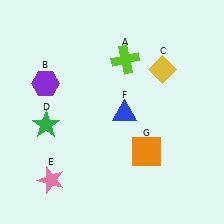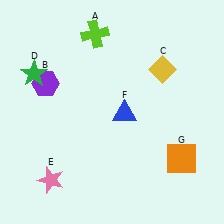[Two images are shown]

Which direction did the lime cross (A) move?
The lime cross (A) moved left.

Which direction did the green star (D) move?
The green star (D) moved up.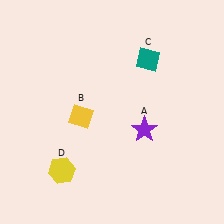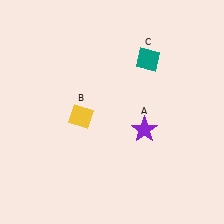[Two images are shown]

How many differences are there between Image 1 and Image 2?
There is 1 difference between the two images.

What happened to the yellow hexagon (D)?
The yellow hexagon (D) was removed in Image 2. It was in the bottom-left area of Image 1.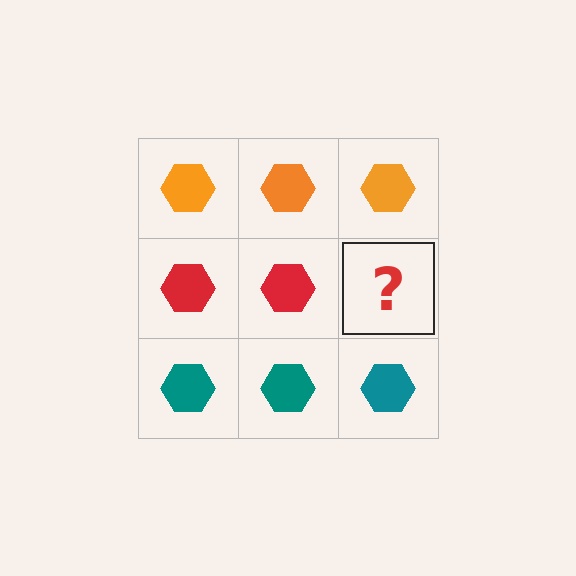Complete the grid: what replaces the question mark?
The question mark should be replaced with a red hexagon.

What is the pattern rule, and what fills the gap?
The rule is that each row has a consistent color. The gap should be filled with a red hexagon.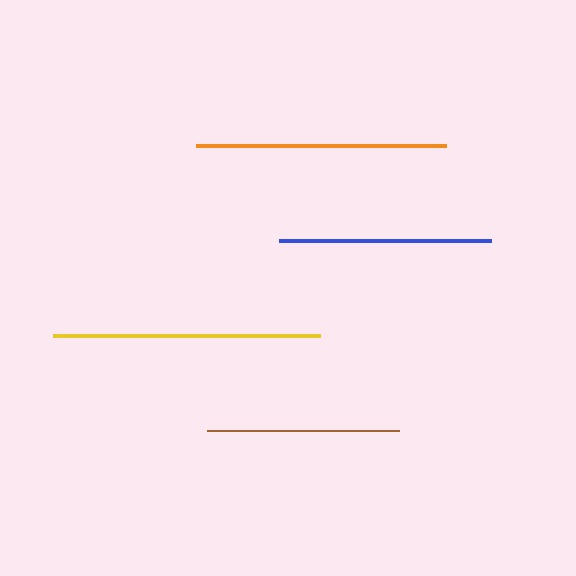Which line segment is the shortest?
The brown line is the shortest at approximately 192 pixels.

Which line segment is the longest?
The yellow line is the longest at approximately 267 pixels.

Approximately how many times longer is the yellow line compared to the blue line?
The yellow line is approximately 1.3 times the length of the blue line.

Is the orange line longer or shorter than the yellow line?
The yellow line is longer than the orange line.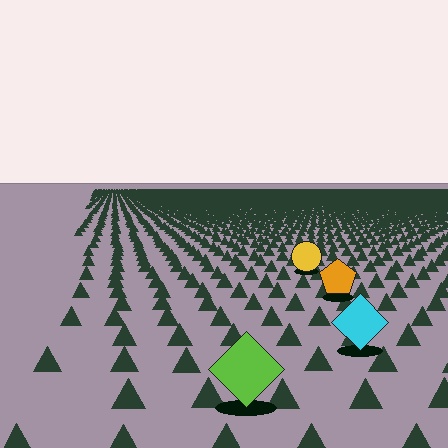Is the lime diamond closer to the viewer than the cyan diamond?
Yes. The lime diamond is closer — you can tell from the texture gradient: the ground texture is coarser near it.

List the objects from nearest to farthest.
From nearest to farthest: the lime diamond, the cyan diamond, the orange pentagon, the yellow circle.